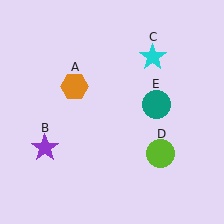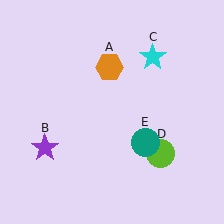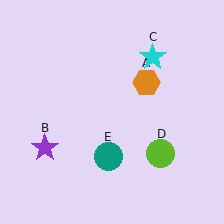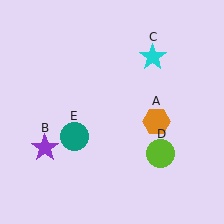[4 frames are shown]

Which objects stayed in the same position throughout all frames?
Purple star (object B) and cyan star (object C) and lime circle (object D) remained stationary.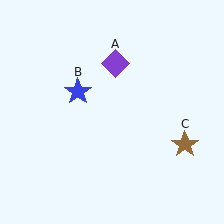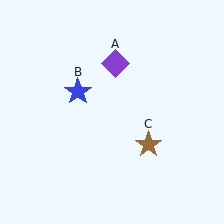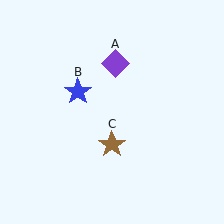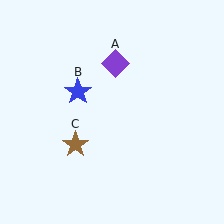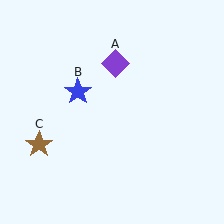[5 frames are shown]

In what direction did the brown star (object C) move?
The brown star (object C) moved left.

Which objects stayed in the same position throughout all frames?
Purple diamond (object A) and blue star (object B) remained stationary.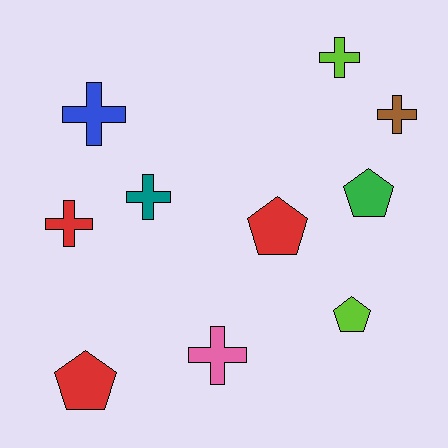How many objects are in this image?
There are 10 objects.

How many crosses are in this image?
There are 6 crosses.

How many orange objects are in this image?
There are no orange objects.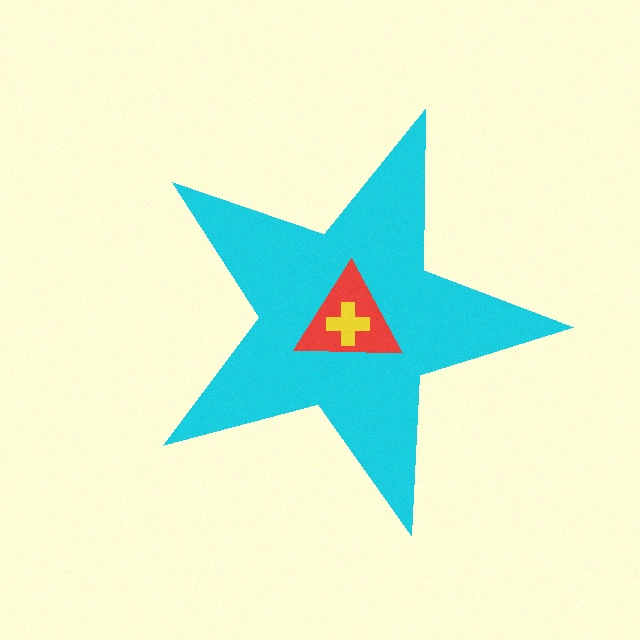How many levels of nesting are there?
3.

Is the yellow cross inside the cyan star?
Yes.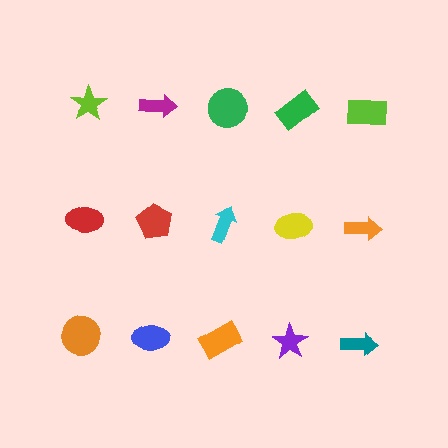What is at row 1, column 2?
A magenta arrow.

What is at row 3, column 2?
A blue ellipse.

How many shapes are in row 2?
5 shapes.